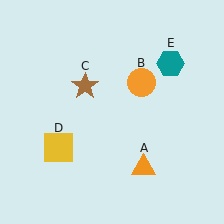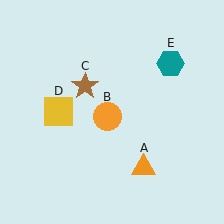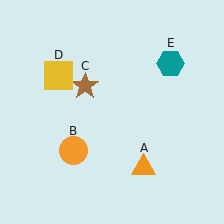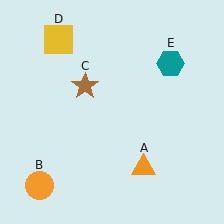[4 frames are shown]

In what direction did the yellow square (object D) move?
The yellow square (object D) moved up.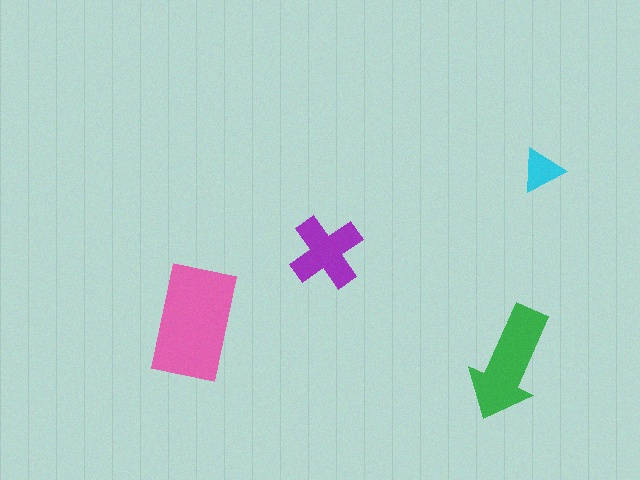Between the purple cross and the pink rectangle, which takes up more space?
The pink rectangle.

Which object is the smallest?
The cyan triangle.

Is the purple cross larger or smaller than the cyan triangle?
Larger.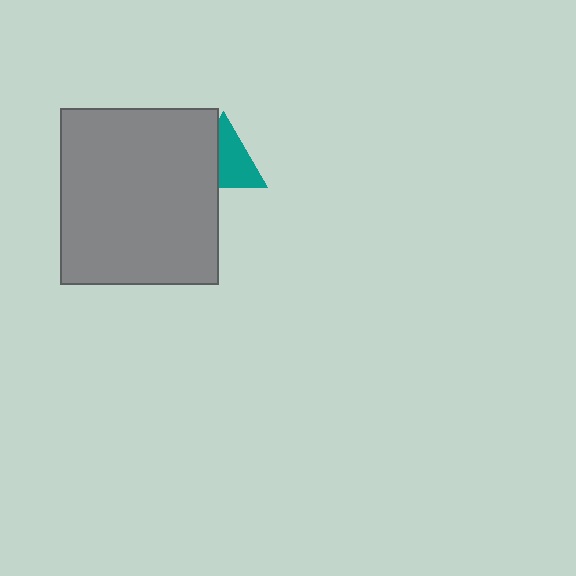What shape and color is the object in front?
The object in front is a gray rectangle.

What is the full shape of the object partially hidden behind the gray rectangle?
The partially hidden object is a teal triangle.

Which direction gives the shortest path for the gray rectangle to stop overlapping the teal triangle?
Moving left gives the shortest separation.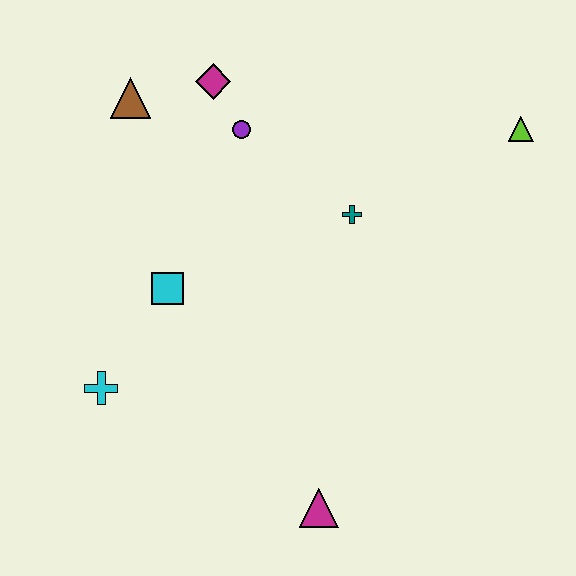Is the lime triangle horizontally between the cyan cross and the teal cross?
No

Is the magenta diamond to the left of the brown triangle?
No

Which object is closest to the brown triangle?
The magenta diamond is closest to the brown triangle.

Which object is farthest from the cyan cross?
The lime triangle is farthest from the cyan cross.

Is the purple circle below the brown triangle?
Yes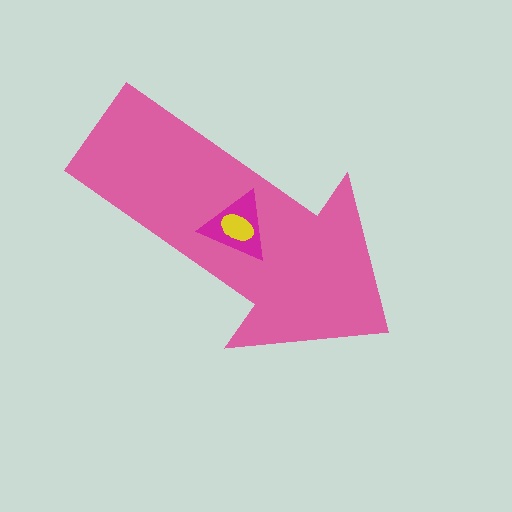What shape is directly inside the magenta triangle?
The yellow ellipse.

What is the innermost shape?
The yellow ellipse.